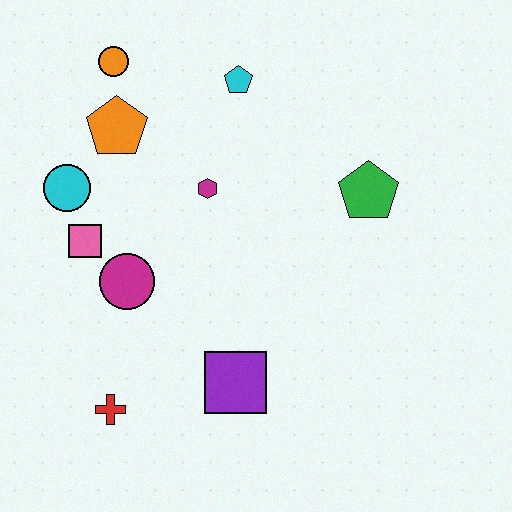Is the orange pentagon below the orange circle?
Yes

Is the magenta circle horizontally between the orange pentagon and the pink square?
No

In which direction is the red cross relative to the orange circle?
The red cross is below the orange circle.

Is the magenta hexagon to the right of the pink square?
Yes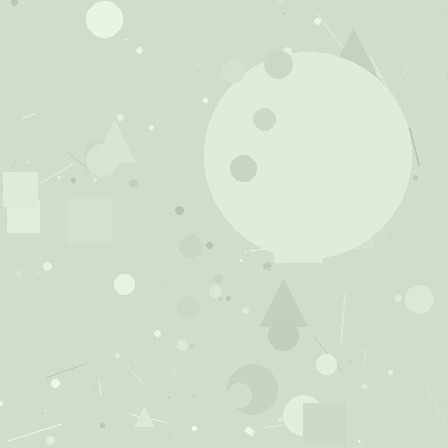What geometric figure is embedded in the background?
A circle is embedded in the background.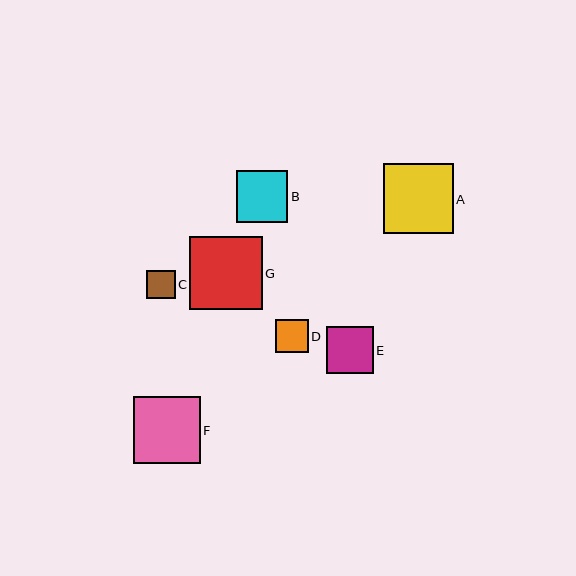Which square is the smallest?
Square C is the smallest with a size of approximately 28 pixels.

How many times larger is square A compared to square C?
Square A is approximately 2.5 times the size of square C.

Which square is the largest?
Square G is the largest with a size of approximately 73 pixels.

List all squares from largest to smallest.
From largest to smallest: G, A, F, B, E, D, C.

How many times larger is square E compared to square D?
Square E is approximately 1.5 times the size of square D.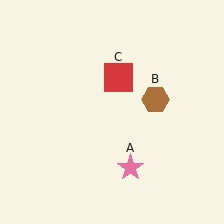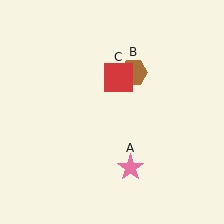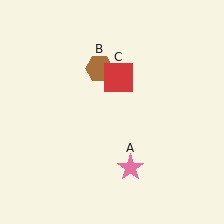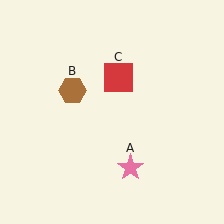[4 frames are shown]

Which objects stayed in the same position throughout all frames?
Pink star (object A) and red square (object C) remained stationary.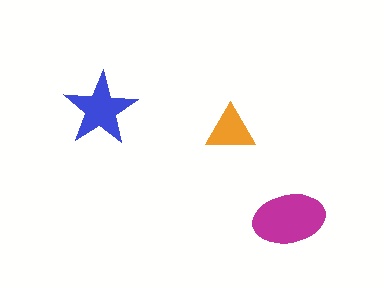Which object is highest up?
The blue star is topmost.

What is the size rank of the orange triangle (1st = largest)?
3rd.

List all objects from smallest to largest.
The orange triangle, the blue star, the magenta ellipse.